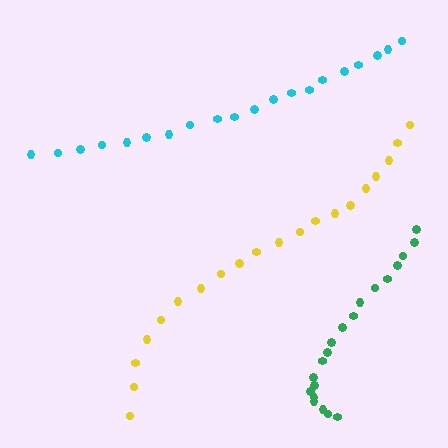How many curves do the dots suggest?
There are 3 distinct paths.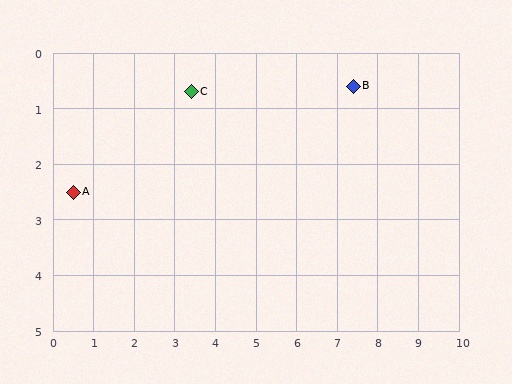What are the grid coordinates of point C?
Point C is at approximately (3.4, 0.7).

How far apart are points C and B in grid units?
Points C and B are about 4.0 grid units apart.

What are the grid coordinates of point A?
Point A is at approximately (0.5, 2.5).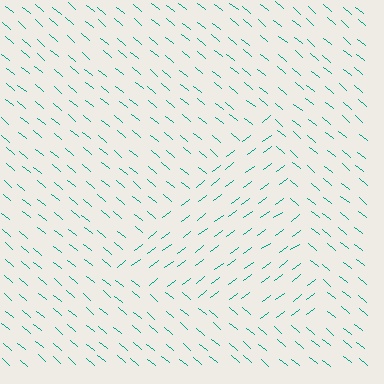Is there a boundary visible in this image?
Yes, there is a texture boundary formed by a change in line orientation.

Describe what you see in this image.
The image is filled with small teal line segments. A triangle region in the image has lines oriented differently from the surrounding lines, creating a visible texture boundary.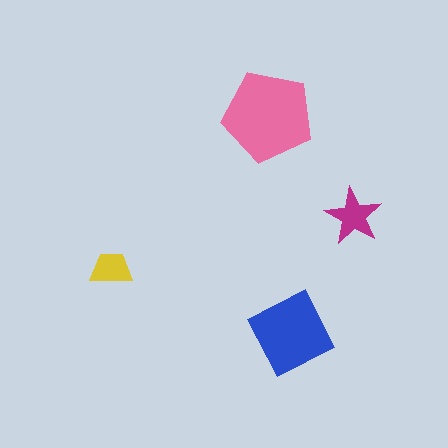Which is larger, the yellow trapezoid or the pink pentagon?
The pink pentagon.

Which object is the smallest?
The yellow trapezoid.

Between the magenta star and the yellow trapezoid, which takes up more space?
The magenta star.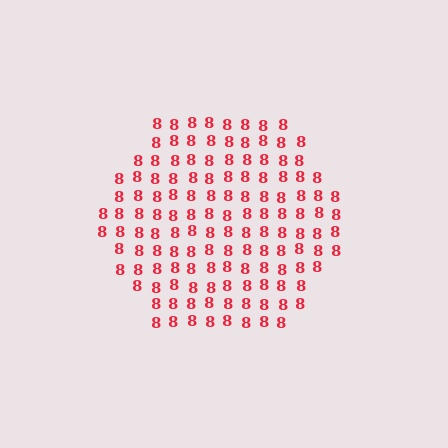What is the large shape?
The large shape is a hexagon.